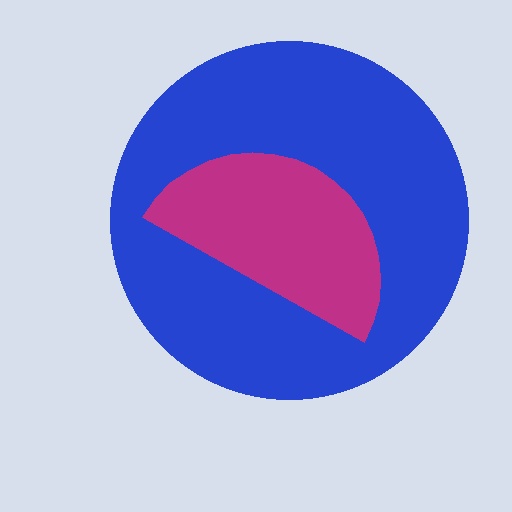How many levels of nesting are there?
2.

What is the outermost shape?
The blue circle.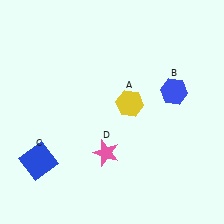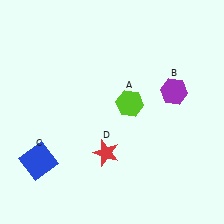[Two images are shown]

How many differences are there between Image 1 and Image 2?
There are 3 differences between the two images.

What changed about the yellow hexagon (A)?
In Image 1, A is yellow. In Image 2, it changed to lime.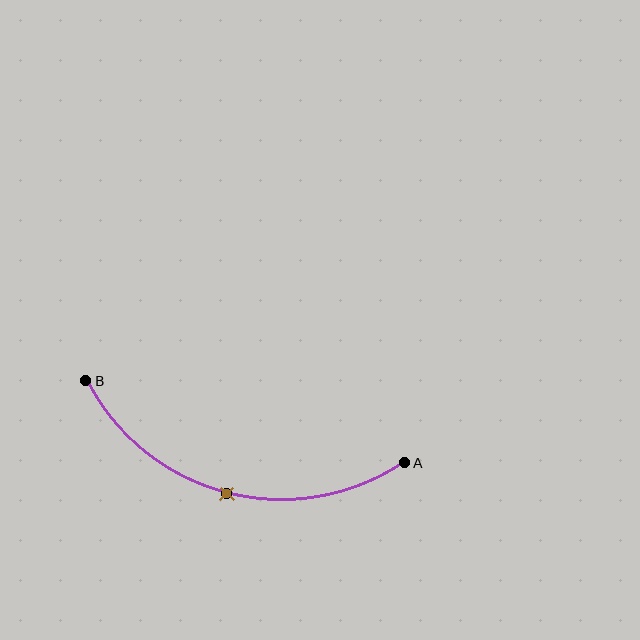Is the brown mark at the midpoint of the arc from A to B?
Yes. The brown mark lies on the arc at equal arc-length from both A and B — it is the arc midpoint.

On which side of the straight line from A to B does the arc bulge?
The arc bulges below the straight line connecting A and B.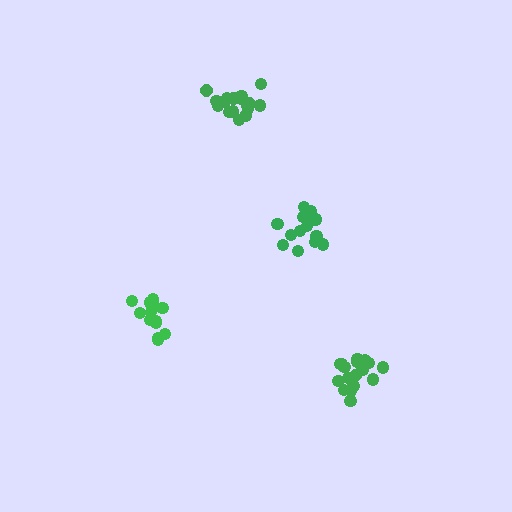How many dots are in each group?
Group 1: 16 dots, Group 2: 17 dots, Group 3: 17 dots, Group 4: 14 dots (64 total).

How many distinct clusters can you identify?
There are 4 distinct clusters.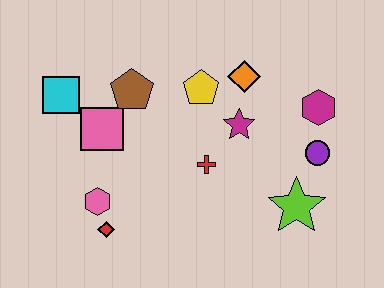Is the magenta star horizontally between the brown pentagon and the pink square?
No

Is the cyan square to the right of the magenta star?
No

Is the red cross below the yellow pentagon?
Yes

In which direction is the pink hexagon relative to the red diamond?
The pink hexagon is above the red diamond.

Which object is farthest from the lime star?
The cyan square is farthest from the lime star.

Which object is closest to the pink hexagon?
The red diamond is closest to the pink hexagon.